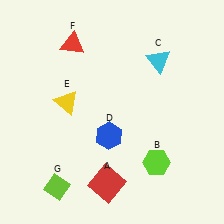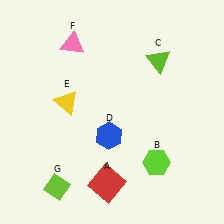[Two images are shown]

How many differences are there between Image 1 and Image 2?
There are 2 differences between the two images.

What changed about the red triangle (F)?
In Image 1, F is red. In Image 2, it changed to pink.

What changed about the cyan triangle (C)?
In Image 1, C is cyan. In Image 2, it changed to lime.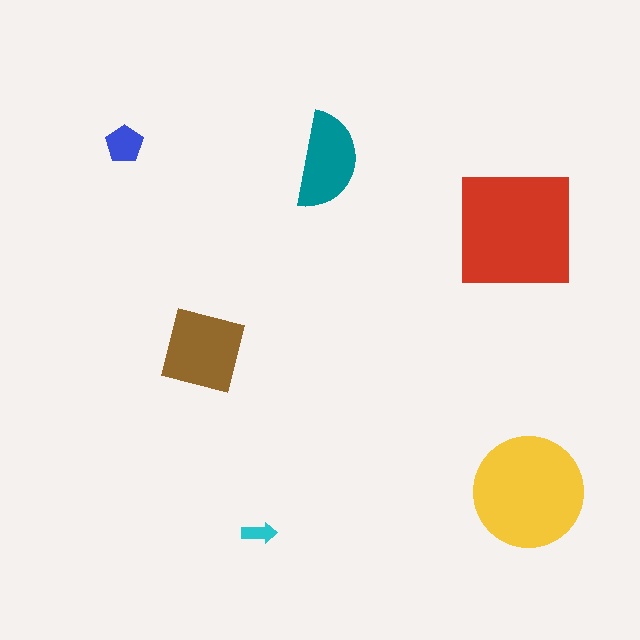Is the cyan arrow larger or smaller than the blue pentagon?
Smaller.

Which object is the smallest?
The cyan arrow.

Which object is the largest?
The red square.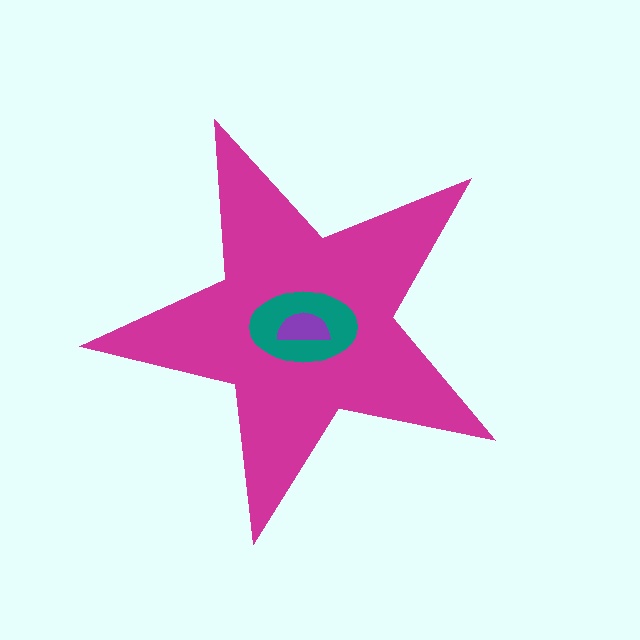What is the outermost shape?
The magenta star.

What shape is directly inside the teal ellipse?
The purple semicircle.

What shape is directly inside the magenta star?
The teal ellipse.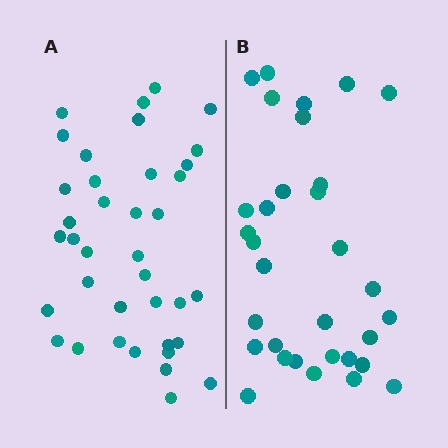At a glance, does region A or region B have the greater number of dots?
Region A (the left region) has more dots.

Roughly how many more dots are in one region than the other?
Region A has about 6 more dots than region B.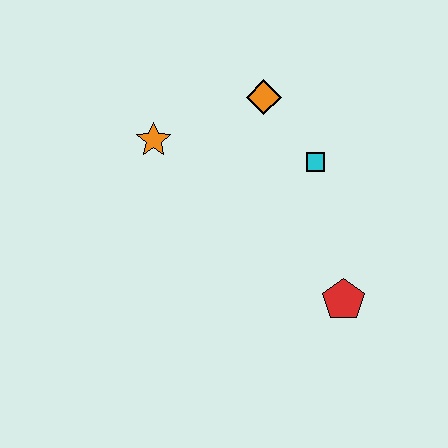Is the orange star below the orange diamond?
Yes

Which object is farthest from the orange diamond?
The red pentagon is farthest from the orange diamond.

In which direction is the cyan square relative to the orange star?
The cyan square is to the right of the orange star.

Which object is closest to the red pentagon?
The cyan square is closest to the red pentagon.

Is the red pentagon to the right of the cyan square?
Yes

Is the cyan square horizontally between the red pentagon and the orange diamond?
Yes